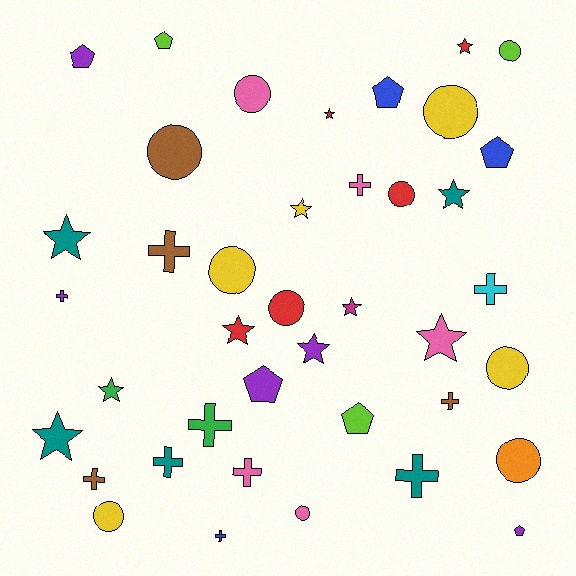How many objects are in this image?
There are 40 objects.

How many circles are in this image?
There are 11 circles.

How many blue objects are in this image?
There are 3 blue objects.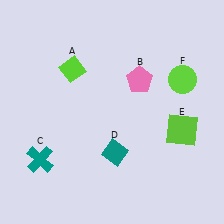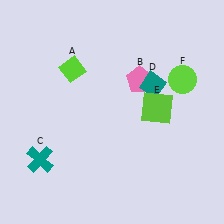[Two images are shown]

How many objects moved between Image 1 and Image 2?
2 objects moved between the two images.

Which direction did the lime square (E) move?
The lime square (E) moved left.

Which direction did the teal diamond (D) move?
The teal diamond (D) moved up.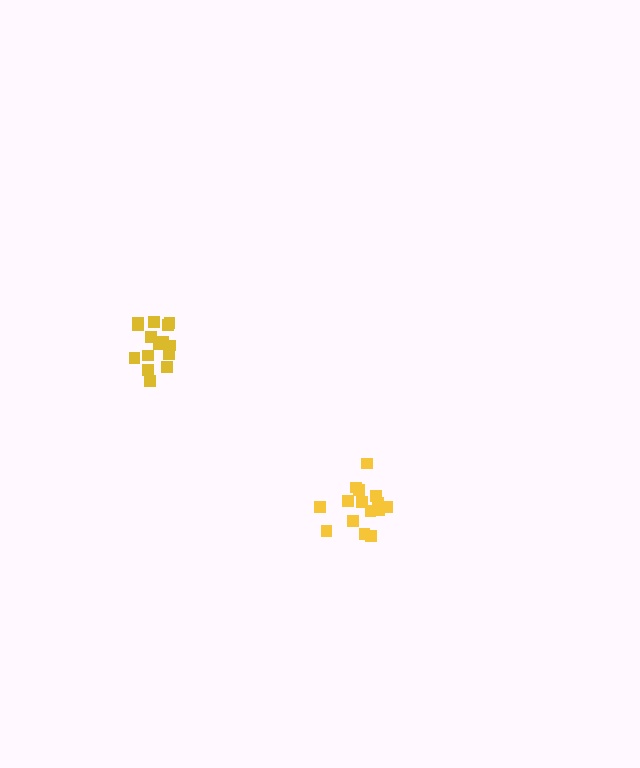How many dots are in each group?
Group 1: 15 dots, Group 2: 15 dots (30 total).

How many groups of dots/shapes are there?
There are 2 groups.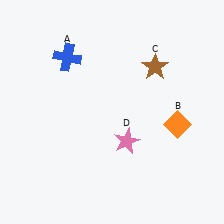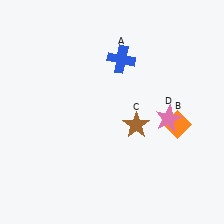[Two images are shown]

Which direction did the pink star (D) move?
The pink star (D) moved right.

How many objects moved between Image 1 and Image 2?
3 objects moved between the two images.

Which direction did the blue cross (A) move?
The blue cross (A) moved right.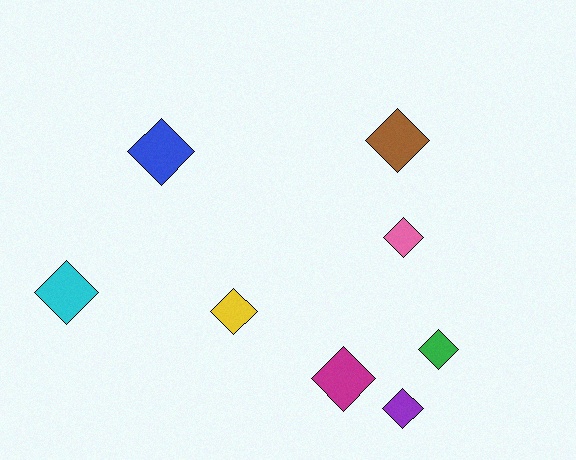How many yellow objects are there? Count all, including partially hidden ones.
There is 1 yellow object.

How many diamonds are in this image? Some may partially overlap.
There are 8 diamonds.